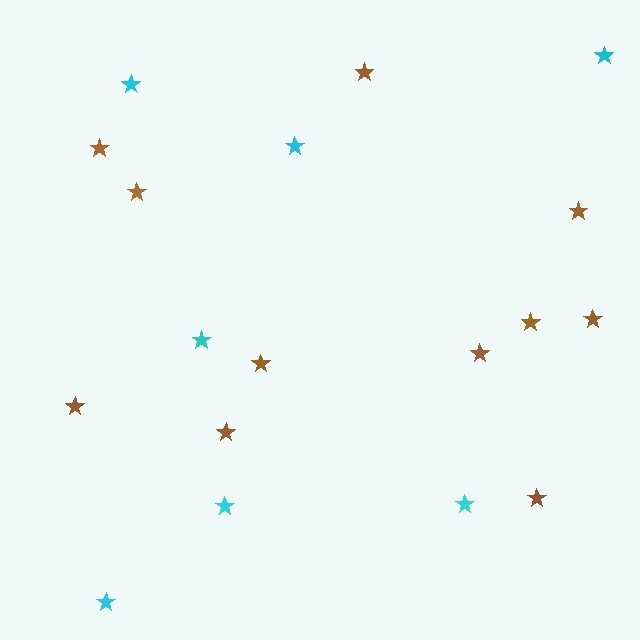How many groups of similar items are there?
There are 2 groups: one group of cyan stars (7) and one group of brown stars (11).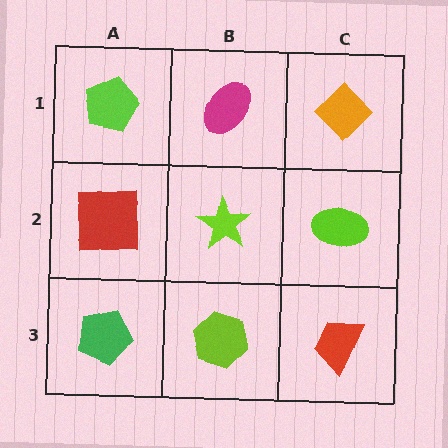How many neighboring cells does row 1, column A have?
2.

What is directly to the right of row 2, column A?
A lime star.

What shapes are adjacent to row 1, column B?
A lime star (row 2, column B), a lime pentagon (row 1, column A), an orange diamond (row 1, column C).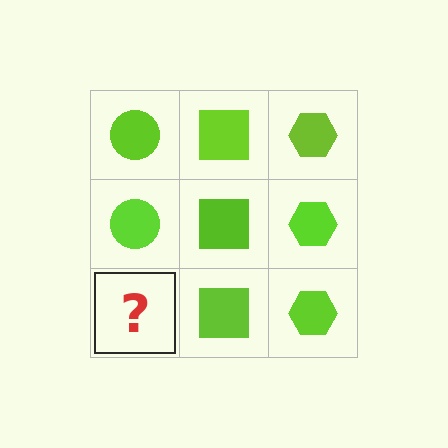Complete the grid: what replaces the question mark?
The question mark should be replaced with a lime circle.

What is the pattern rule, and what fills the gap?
The rule is that each column has a consistent shape. The gap should be filled with a lime circle.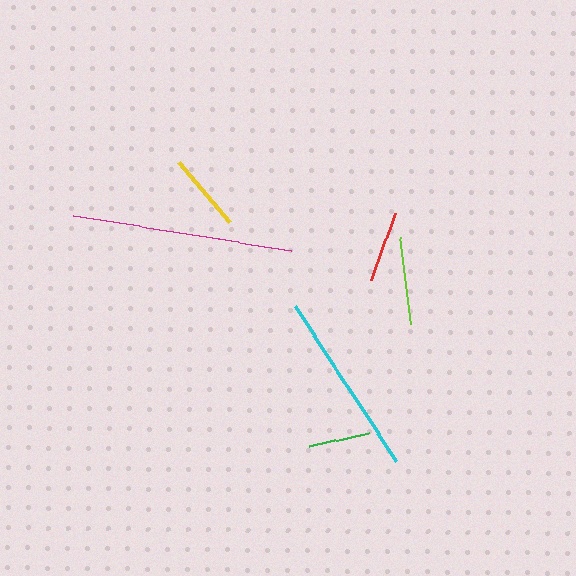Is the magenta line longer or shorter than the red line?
The magenta line is longer than the red line.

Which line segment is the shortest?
The green line is the shortest at approximately 61 pixels.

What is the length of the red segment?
The red segment is approximately 70 pixels long.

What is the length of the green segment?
The green segment is approximately 61 pixels long.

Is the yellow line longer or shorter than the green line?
The yellow line is longer than the green line.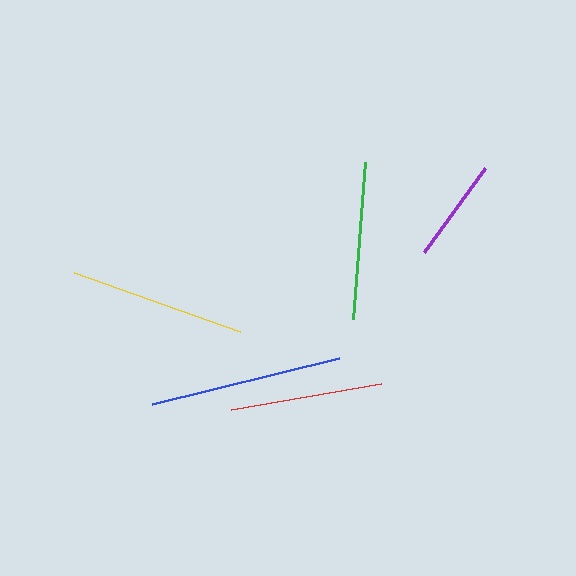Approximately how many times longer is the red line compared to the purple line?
The red line is approximately 1.5 times the length of the purple line.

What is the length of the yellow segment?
The yellow segment is approximately 176 pixels long.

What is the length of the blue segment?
The blue segment is approximately 193 pixels long.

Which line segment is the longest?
The blue line is the longest at approximately 193 pixels.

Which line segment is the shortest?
The purple line is the shortest at approximately 103 pixels.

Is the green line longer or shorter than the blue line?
The blue line is longer than the green line.